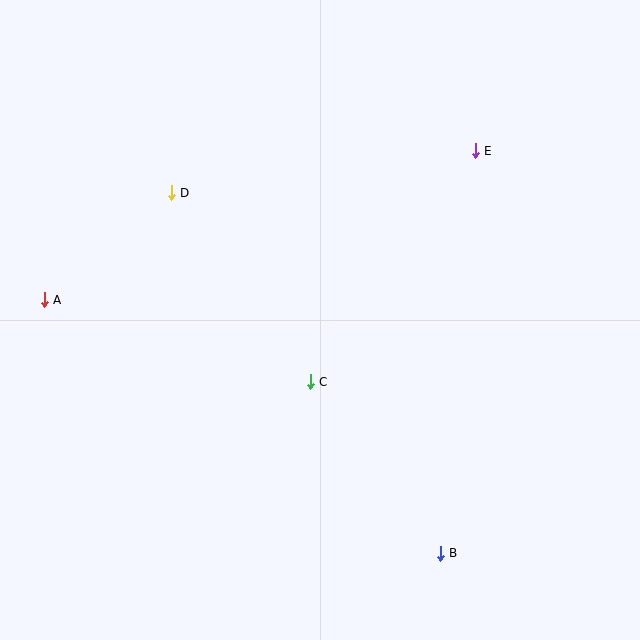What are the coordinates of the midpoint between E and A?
The midpoint between E and A is at (260, 225).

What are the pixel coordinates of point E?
Point E is at (475, 151).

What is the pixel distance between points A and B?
The distance between A and B is 470 pixels.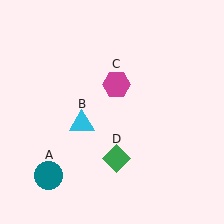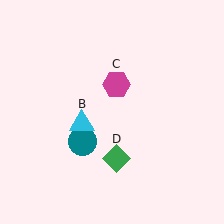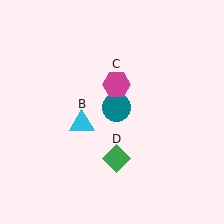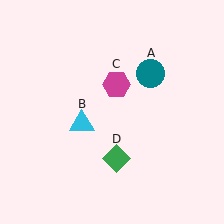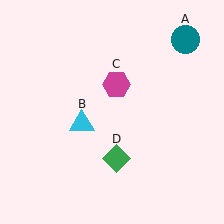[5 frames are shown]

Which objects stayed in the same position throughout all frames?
Cyan triangle (object B) and magenta hexagon (object C) and green diamond (object D) remained stationary.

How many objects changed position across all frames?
1 object changed position: teal circle (object A).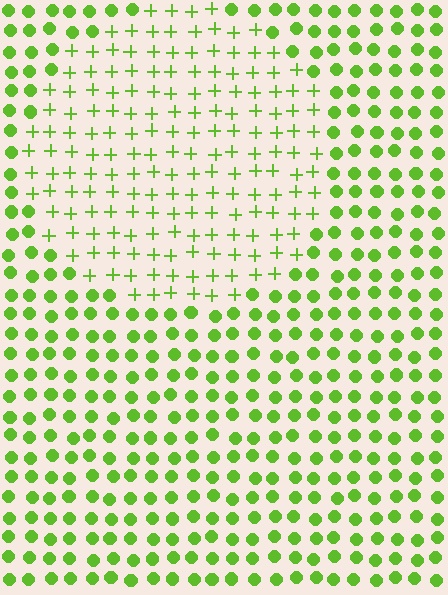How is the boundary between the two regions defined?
The boundary is defined by a change in element shape: plus signs inside vs. circles outside. All elements share the same color and spacing.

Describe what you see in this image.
The image is filled with small lime elements arranged in a uniform grid. A circle-shaped region contains plus signs, while the surrounding area contains circles. The boundary is defined purely by the change in element shape.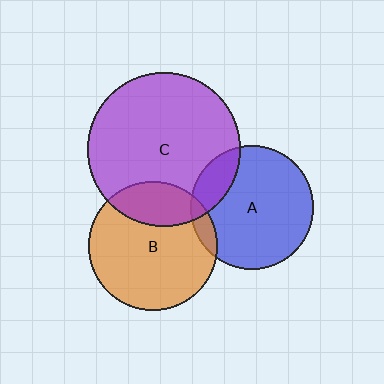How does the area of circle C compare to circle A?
Approximately 1.5 times.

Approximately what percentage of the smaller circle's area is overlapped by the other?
Approximately 15%.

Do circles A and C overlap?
Yes.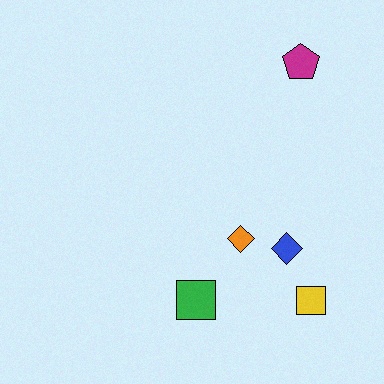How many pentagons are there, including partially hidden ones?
There is 1 pentagon.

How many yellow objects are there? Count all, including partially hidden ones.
There is 1 yellow object.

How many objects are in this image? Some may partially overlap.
There are 5 objects.